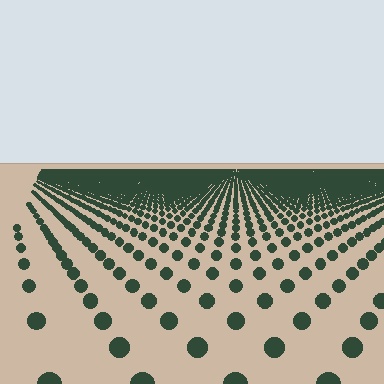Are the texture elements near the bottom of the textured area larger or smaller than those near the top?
Larger. Near the bottom, elements are closer to the viewer and appear at a bigger on-screen size.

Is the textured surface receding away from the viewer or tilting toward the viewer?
The surface is receding away from the viewer. Texture elements get smaller and denser toward the top.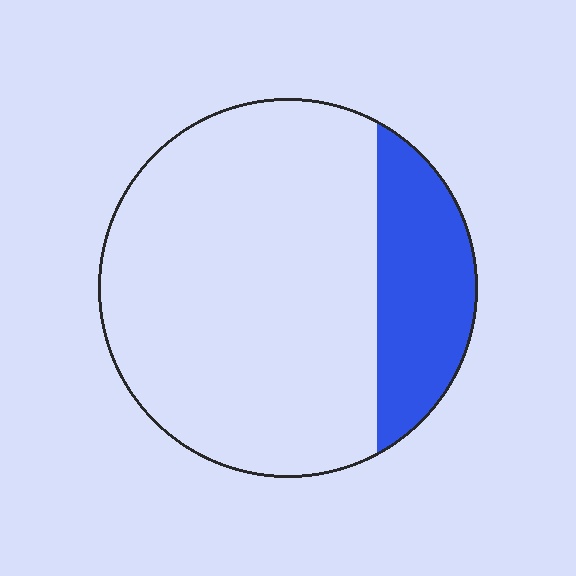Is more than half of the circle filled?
No.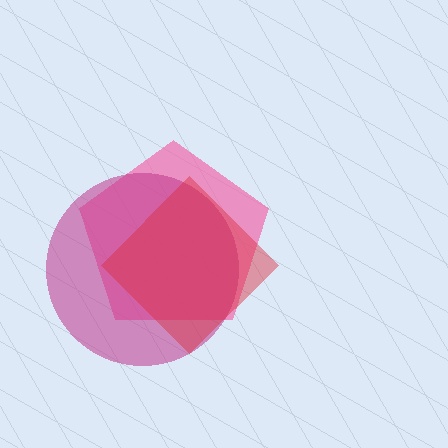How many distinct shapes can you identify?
There are 3 distinct shapes: a pink pentagon, a magenta circle, a red diamond.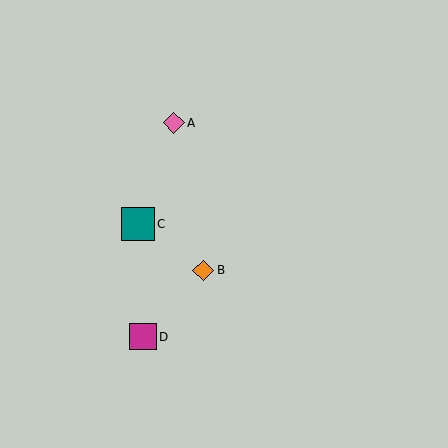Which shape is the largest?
The teal square (labeled C) is the largest.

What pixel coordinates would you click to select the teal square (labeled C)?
Click at (138, 224) to select the teal square C.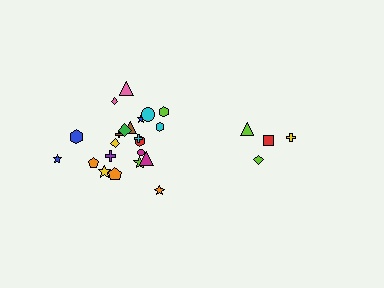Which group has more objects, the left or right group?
The left group.